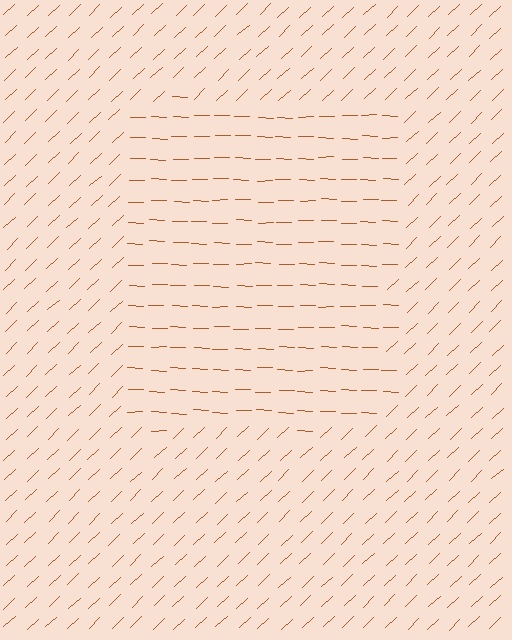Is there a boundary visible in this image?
Yes, there is a texture boundary formed by a change in line orientation.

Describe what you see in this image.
The image is filled with small brown line segments. A rectangle region in the image has lines oriented differently from the surrounding lines, creating a visible texture boundary.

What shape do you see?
I see a rectangle.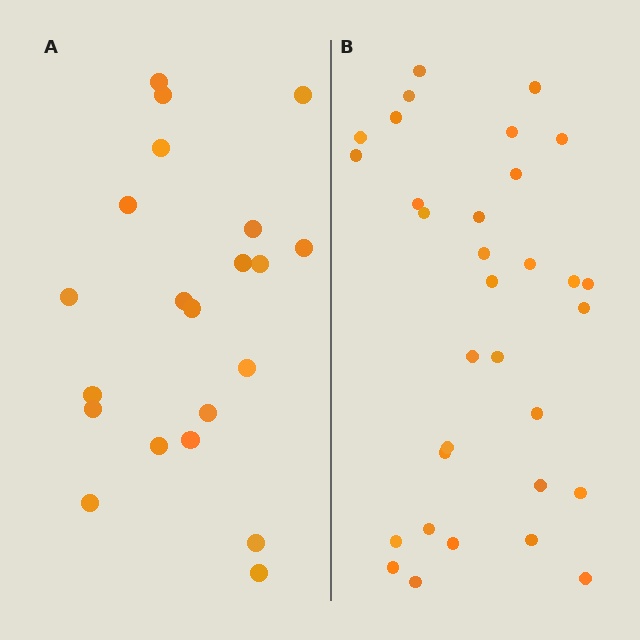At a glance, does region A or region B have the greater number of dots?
Region B (the right region) has more dots.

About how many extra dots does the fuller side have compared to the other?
Region B has roughly 12 or so more dots than region A.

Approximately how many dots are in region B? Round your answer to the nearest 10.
About 30 dots. (The exact count is 32, which rounds to 30.)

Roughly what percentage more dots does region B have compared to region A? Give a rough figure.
About 50% more.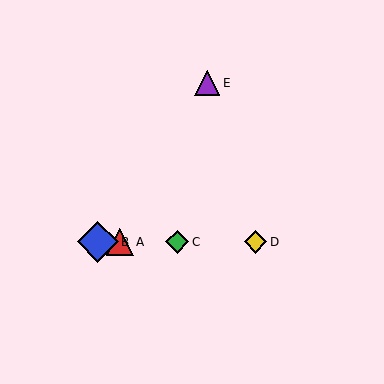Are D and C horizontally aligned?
Yes, both are at y≈242.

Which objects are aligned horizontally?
Objects A, B, C, D are aligned horizontally.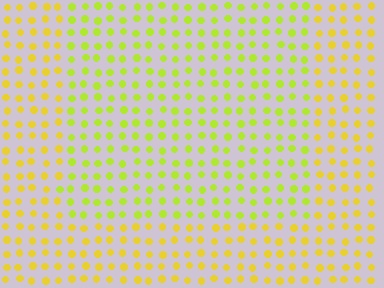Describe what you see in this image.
The image is filled with small yellow elements in a uniform arrangement. A rectangle-shaped region is visible where the elements are tinted to a slightly different hue, forming a subtle color boundary.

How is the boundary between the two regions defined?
The boundary is defined purely by a slight shift in hue (about 26 degrees). Spacing, size, and orientation are identical on both sides.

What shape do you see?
I see a rectangle.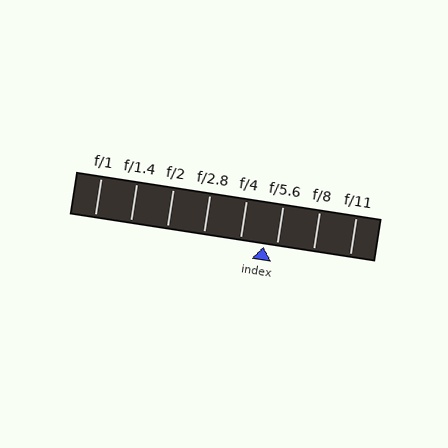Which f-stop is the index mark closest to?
The index mark is closest to f/5.6.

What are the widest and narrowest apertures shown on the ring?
The widest aperture shown is f/1 and the narrowest is f/11.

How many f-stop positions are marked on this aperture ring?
There are 8 f-stop positions marked.